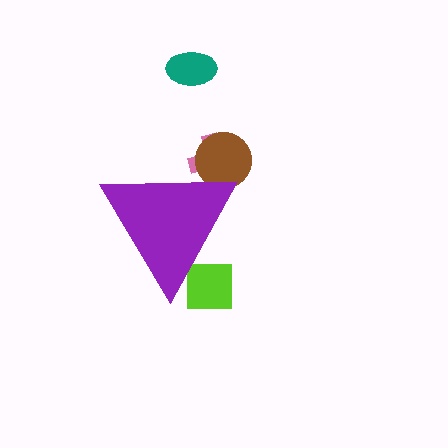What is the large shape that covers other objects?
A purple triangle.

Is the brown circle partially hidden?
Yes, the brown circle is partially hidden behind the purple triangle.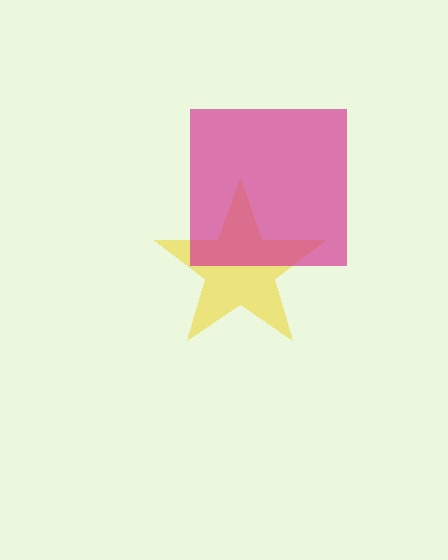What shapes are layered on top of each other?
The layered shapes are: a yellow star, a magenta square.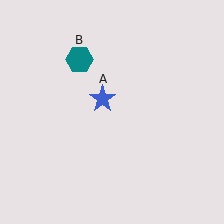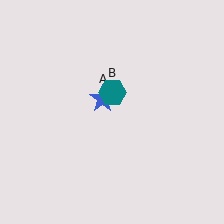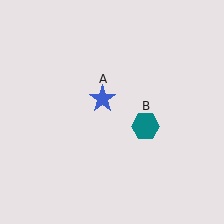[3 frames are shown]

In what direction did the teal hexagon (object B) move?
The teal hexagon (object B) moved down and to the right.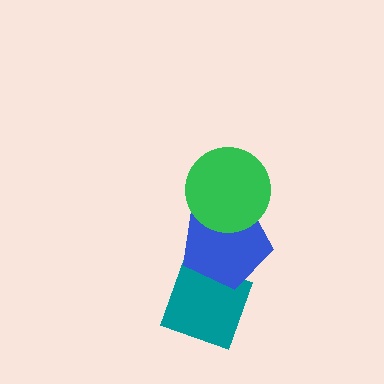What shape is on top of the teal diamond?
The blue pentagon is on top of the teal diamond.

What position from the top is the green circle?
The green circle is 1st from the top.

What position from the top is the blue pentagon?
The blue pentagon is 2nd from the top.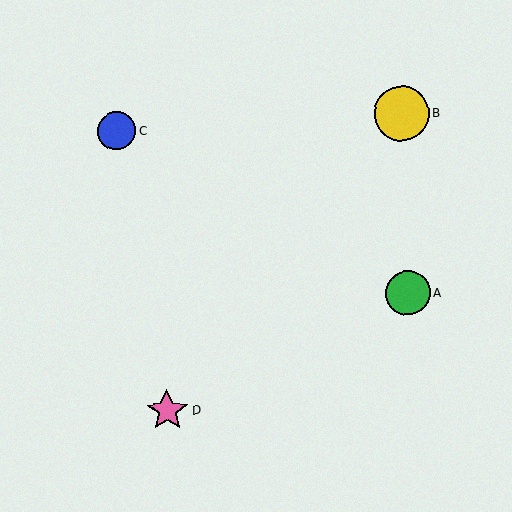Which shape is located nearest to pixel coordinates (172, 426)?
The pink star (labeled D) at (167, 411) is nearest to that location.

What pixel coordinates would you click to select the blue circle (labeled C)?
Click at (117, 131) to select the blue circle C.